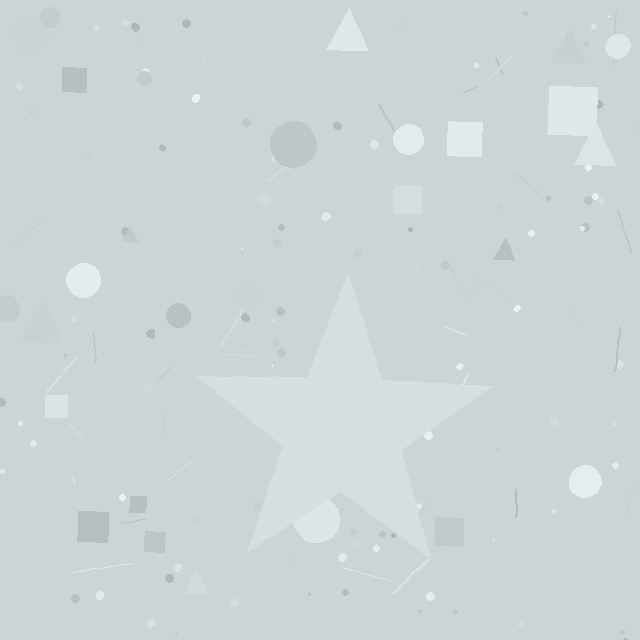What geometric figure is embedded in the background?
A star is embedded in the background.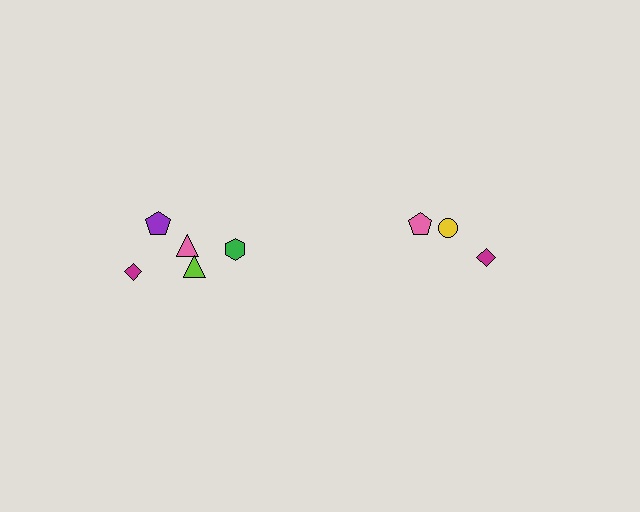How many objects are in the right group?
There are 3 objects.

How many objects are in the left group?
There are 5 objects.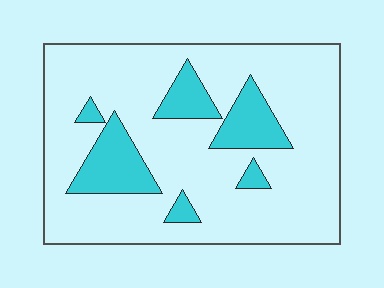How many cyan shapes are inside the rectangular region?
6.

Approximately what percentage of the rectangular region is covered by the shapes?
Approximately 20%.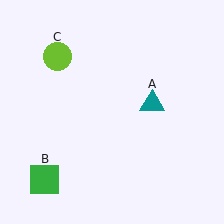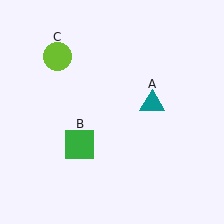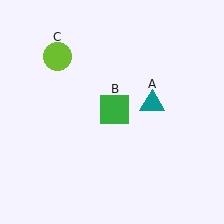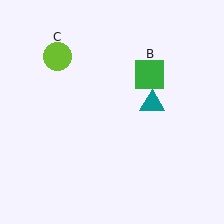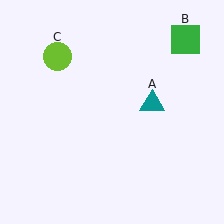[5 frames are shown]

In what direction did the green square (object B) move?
The green square (object B) moved up and to the right.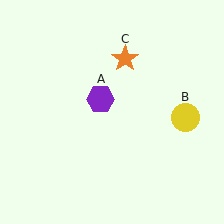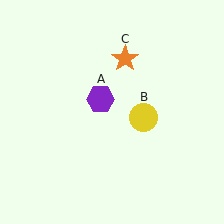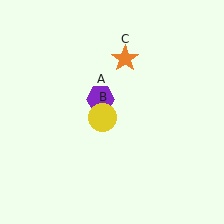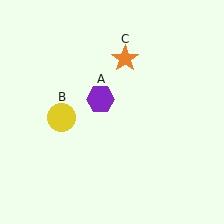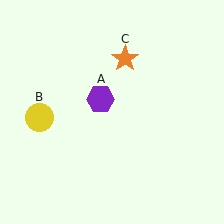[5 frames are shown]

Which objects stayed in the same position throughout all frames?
Purple hexagon (object A) and orange star (object C) remained stationary.